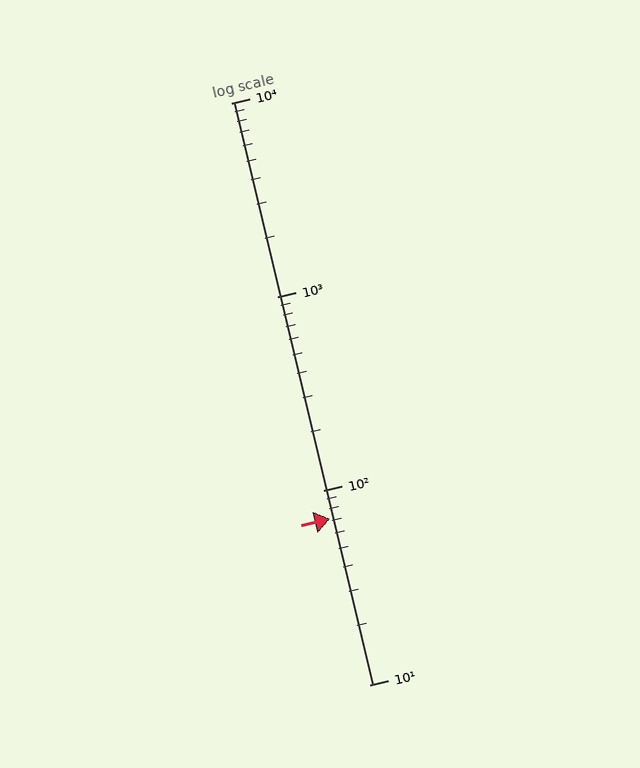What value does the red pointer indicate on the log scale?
The pointer indicates approximately 72.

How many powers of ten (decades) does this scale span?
The scale spans 3 decades, from 10 to 10000.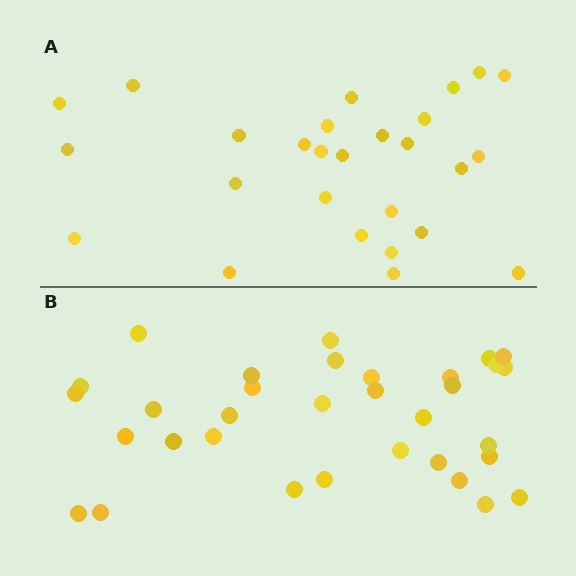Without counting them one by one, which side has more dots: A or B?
Region B (the bottom region) has more dots.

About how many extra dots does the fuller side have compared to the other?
Region B has about 6 more dots than region A.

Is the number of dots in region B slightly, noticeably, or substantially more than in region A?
Region B has only slightly more — the two regions are fairly close. The ratio is roughly 1.2 to 1.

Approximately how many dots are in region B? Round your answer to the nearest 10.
About 30 dots. (The exact count is 33, which rounds to 30.)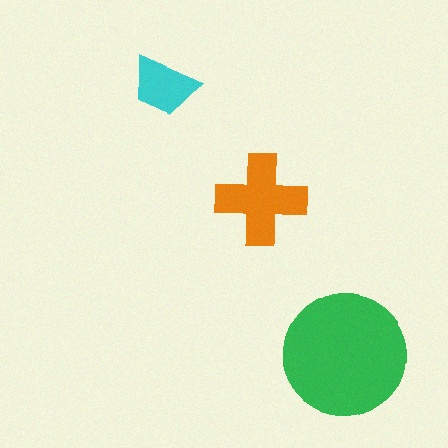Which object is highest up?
The cyan trapezoid is topmost.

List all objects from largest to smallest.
The green circle, the orange cross, the cyan trapezoid.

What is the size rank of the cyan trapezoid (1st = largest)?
3rd.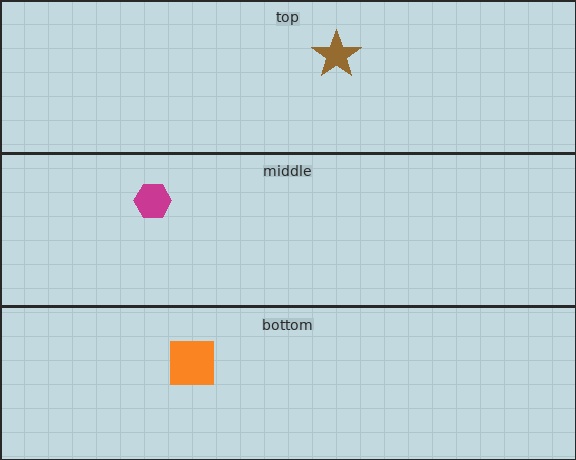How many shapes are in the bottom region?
1.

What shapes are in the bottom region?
The orange square.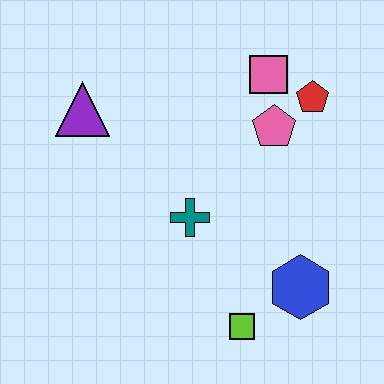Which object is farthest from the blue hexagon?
The purple triangle is farthest from the blue hexagon.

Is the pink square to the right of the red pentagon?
No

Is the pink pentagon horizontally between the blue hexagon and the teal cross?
Yes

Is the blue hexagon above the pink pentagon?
No